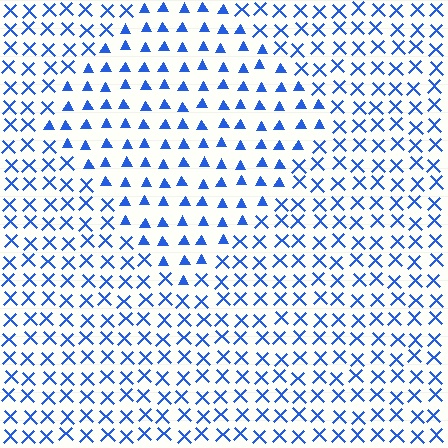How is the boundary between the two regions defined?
The boundary is defined by a change in element shape: triangles inside vs. X marks outside. All elements share the same color and spacing.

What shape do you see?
I see a diamond.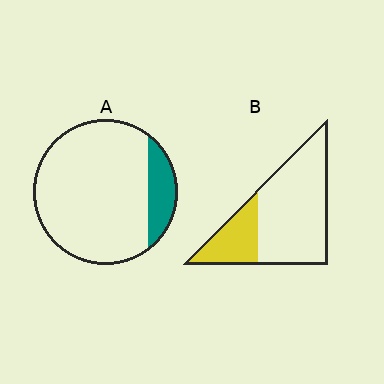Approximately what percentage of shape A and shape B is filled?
A is approximately 15% and B is approximately 25%.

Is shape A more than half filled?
No.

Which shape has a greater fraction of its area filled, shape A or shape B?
Shape B.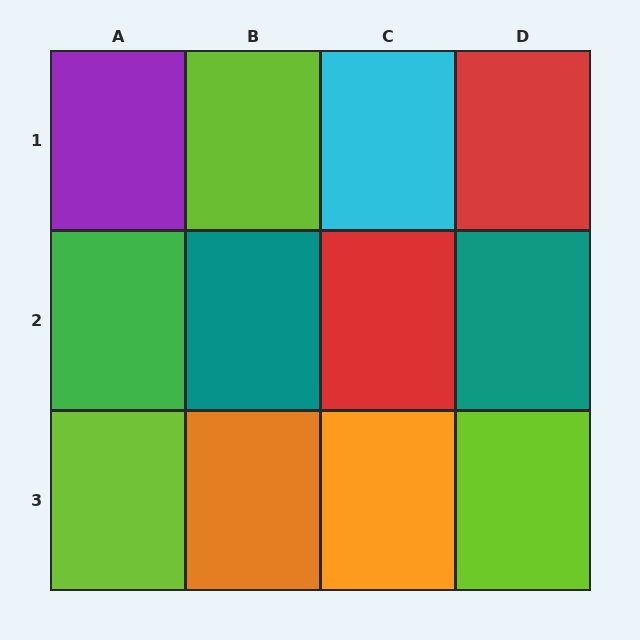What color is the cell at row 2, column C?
Red.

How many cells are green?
1 cell is green.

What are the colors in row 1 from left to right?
Purple, lime, cyan, red.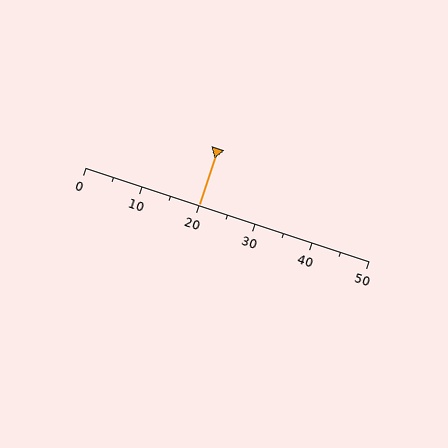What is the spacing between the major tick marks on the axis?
The major ticks are spaced 10 apart.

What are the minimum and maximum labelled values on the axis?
The axis runs from 0 to 50.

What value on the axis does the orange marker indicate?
The marker indicates approximately 20.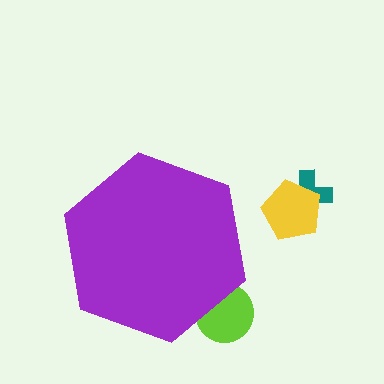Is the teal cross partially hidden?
No, the teal cross is fully visible.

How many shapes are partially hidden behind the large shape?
1 shape is partially hidden.